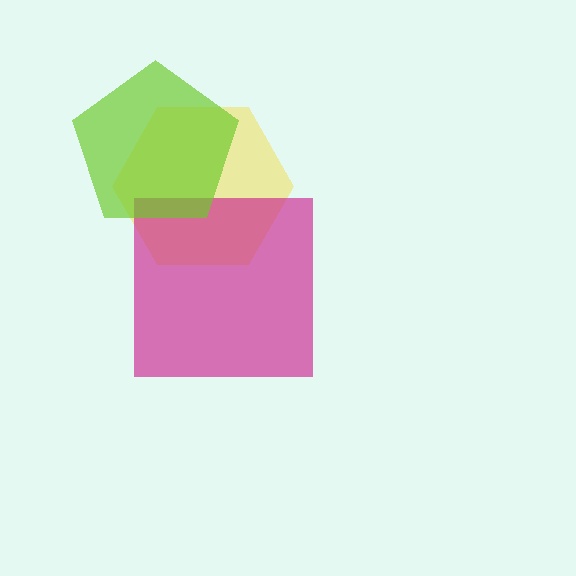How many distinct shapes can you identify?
There are 3 distinct shapes: a yellow hexagon, a magenta square, a lime pentagon.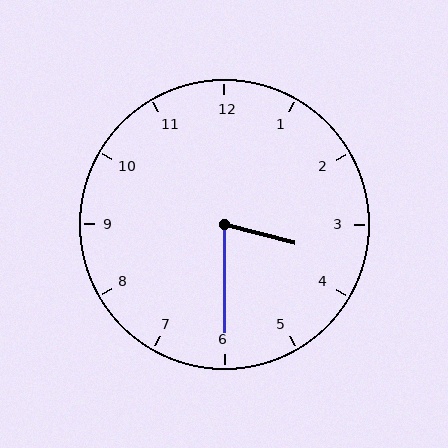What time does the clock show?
3:30.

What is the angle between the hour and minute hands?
Approximately 75 degrees.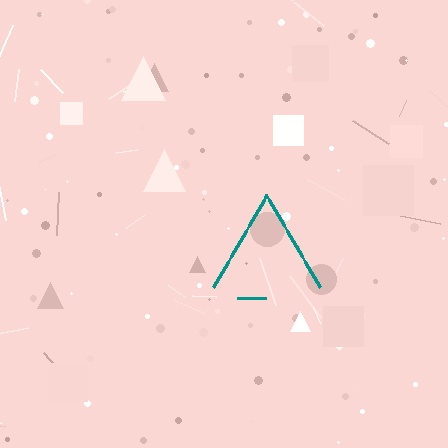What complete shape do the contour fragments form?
The contour fragments form a triangle.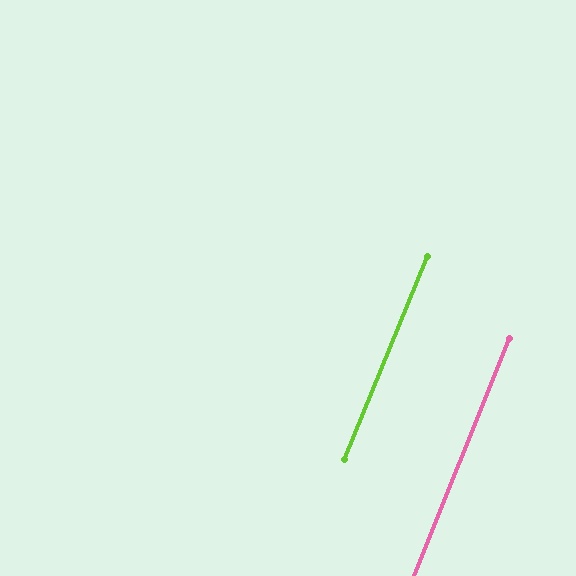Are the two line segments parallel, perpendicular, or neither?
Parallel — their directions differ by only 0.2°.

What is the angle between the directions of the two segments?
Approximately 0 degrees.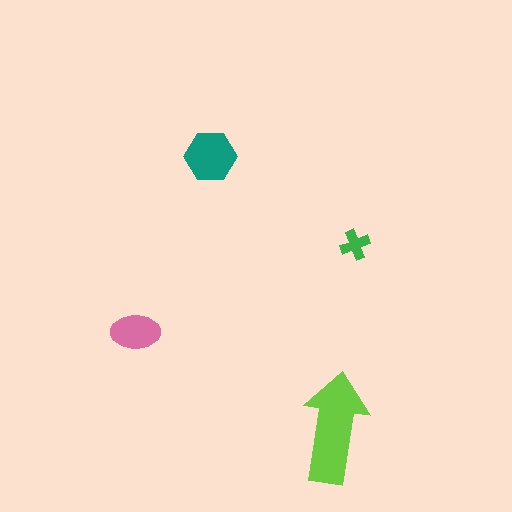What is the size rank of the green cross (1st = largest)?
4th.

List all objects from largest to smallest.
The lime arrow, the teal hexagon, the pink ellipse, the green cross.